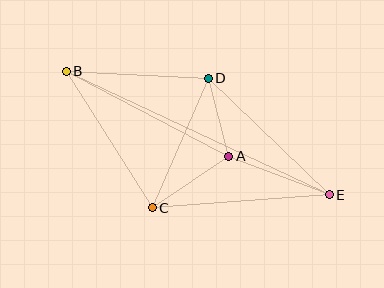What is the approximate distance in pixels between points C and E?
The distance between C and E is approximately 178 pixels.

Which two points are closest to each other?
Points A and D are closest to each other.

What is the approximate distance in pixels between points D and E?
The distance between D and E is approximately 168 pixels.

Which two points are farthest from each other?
Points B and E are farthest from each other.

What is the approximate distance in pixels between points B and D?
The distance between B and D is approximately 142 pixels.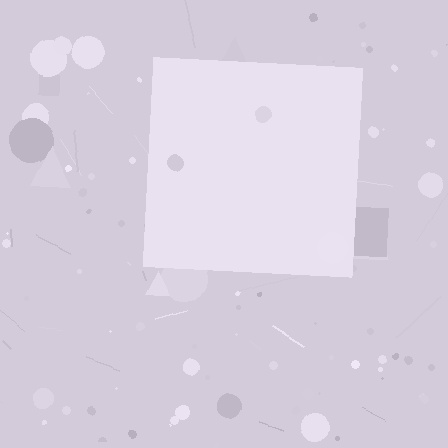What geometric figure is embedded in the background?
A square is embedded in the background.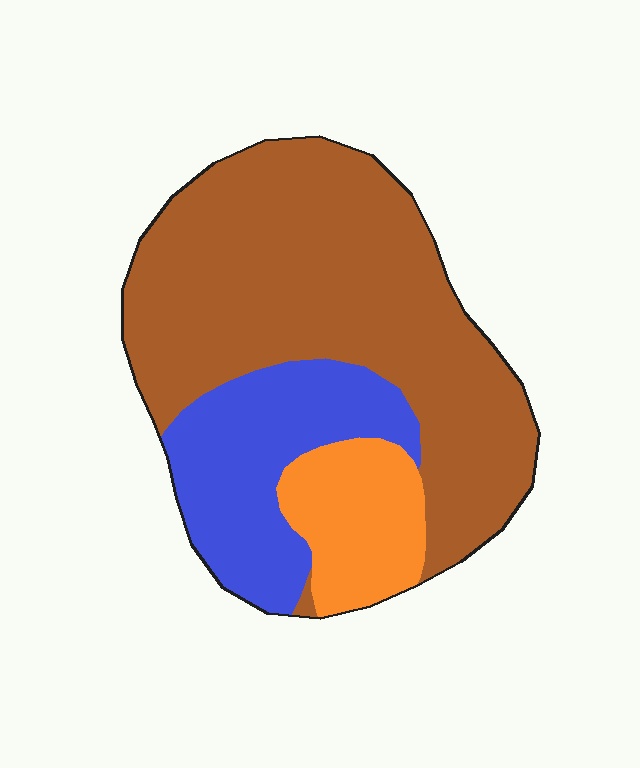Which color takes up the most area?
Brown, at roughly 60%.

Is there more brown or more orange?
Brown.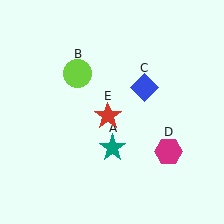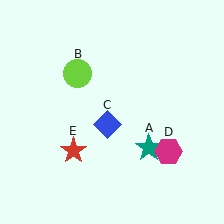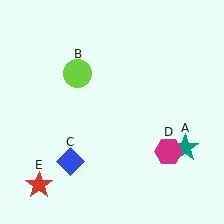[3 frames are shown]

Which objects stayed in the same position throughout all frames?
Lime circle (object B) and magenta hexagon (object D) remained stationary.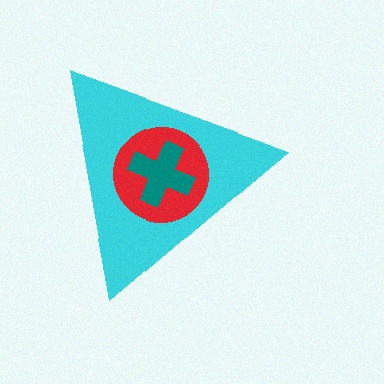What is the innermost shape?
The teal cross.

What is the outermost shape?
The cyan triangle.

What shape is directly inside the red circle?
The teal cross.